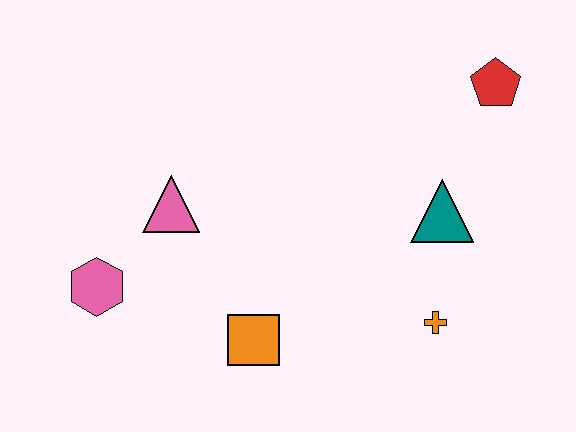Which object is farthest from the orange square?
The red pentagon is farthest from the orange square.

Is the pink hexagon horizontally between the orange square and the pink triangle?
No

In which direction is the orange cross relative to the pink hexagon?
The orange cross is to the right of the pink hexagon.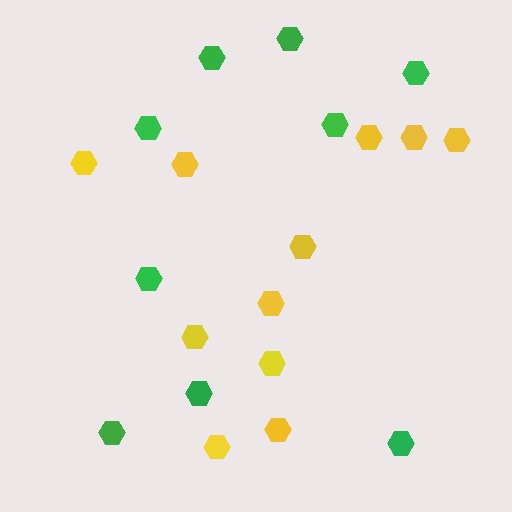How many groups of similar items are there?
There are 2 groups: one group of green hexagons (9) and one group of yellow hexagons (11).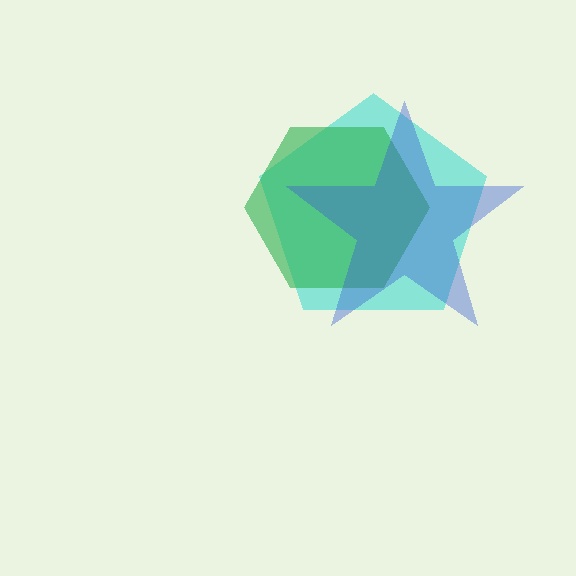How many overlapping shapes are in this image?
There are 3 overlapping shapes in the image.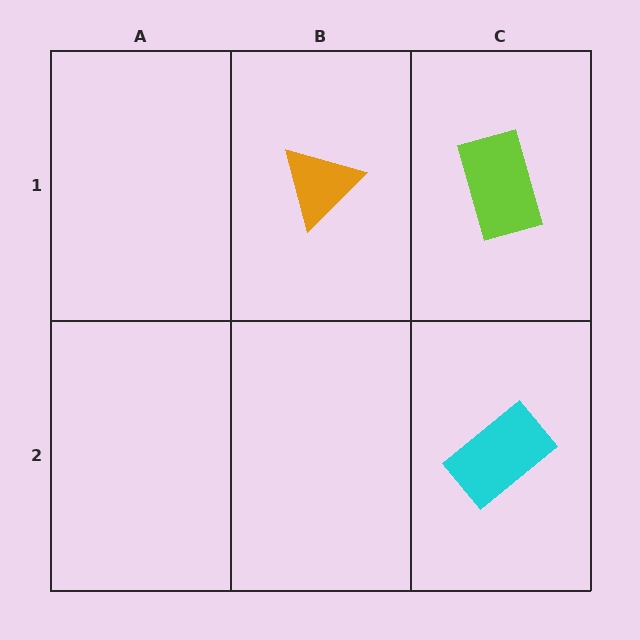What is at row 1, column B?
An orange triangle.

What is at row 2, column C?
A cyan rectangle.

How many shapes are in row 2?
1 shape.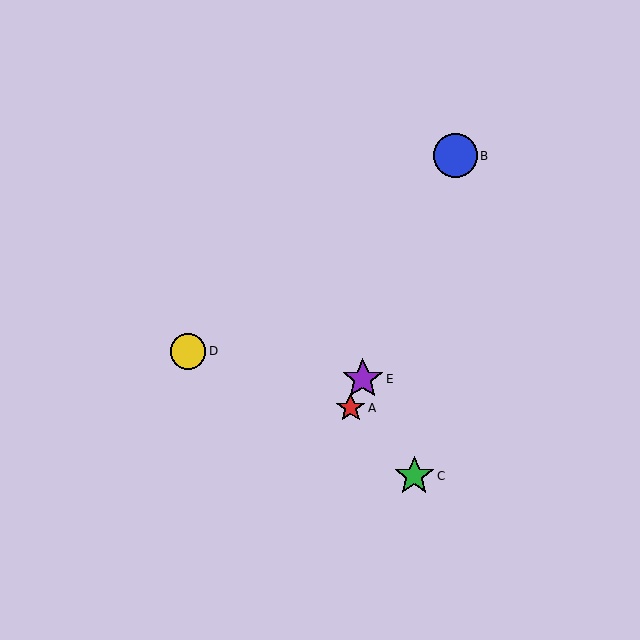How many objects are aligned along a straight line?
3 objects (A, B, E) are aligned along a straight line.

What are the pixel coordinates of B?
Object B is at (455, 156).